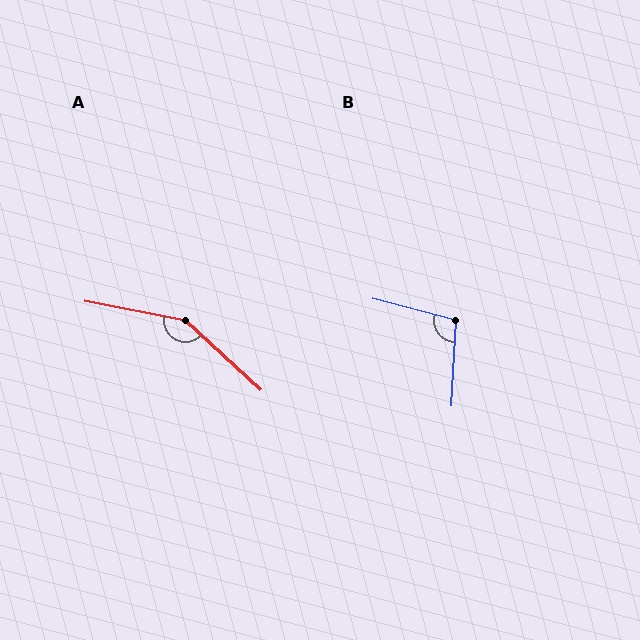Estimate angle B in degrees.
Approximately 101 degrees.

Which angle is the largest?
A, at approximately 148 degrees.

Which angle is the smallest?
B, at approximately 101 degrees.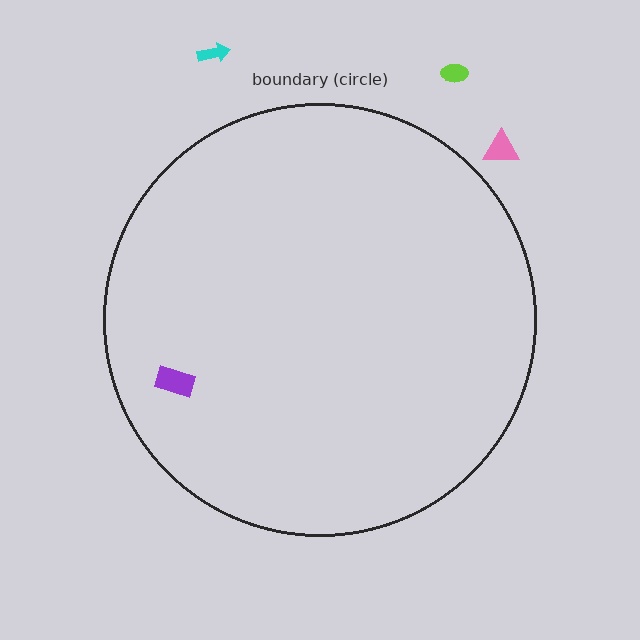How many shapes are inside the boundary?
1 inside, 3 outside.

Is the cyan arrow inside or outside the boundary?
Outside.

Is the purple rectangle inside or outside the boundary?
Inside.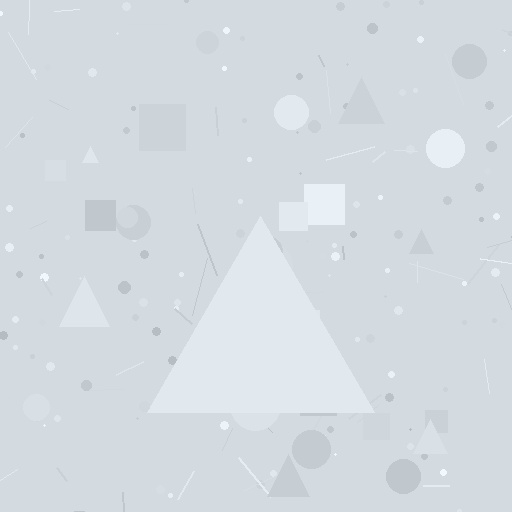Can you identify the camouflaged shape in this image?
The camouflaged shape is a triangle.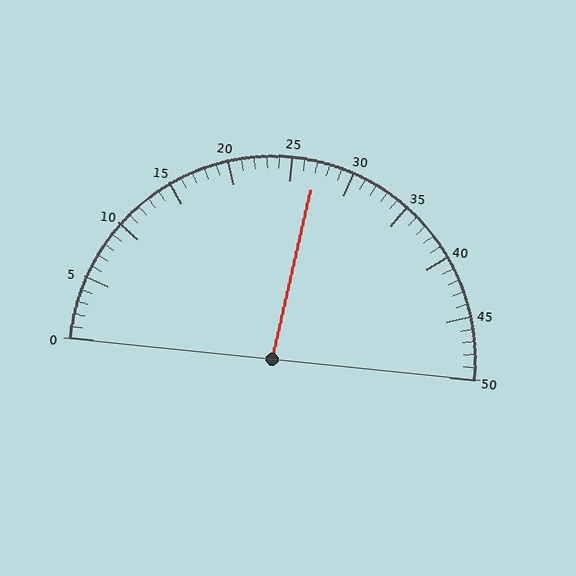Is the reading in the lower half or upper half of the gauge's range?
The reading is in the upper half of the range (0 to 50).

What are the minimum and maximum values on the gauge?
The gauge ranges from 0 to 50.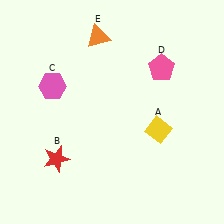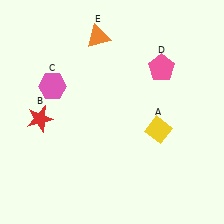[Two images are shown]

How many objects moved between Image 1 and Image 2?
1 object moved between the two images.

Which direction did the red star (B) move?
The red star (B) moved up.